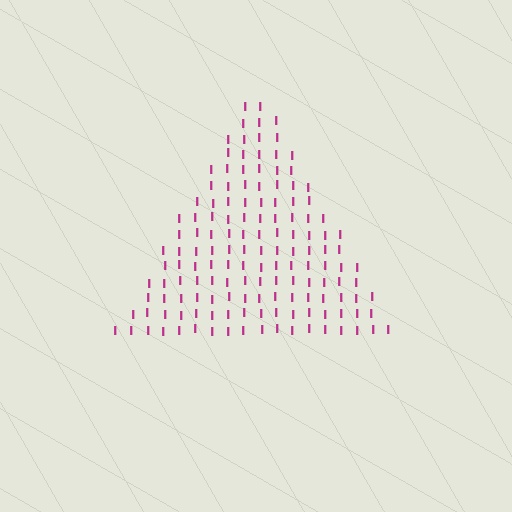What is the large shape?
The large shape is a triangle.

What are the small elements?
The small elements are letter I's.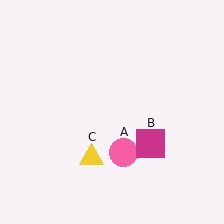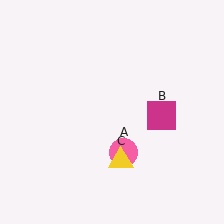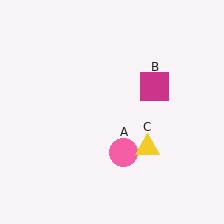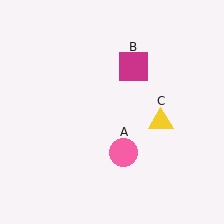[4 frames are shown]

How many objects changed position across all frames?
2 objects changed position: magenta square (object B), yellow triangle (object C).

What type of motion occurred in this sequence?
The magenta square (object B), yellow triangle (object C) rotated counterclockwise around the center of the scene.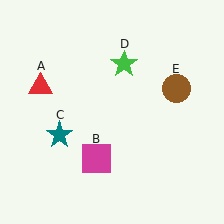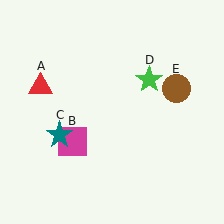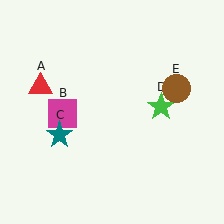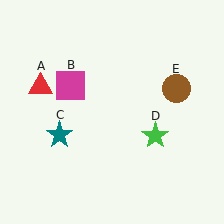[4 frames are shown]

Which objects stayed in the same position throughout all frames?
Red triangle (object A) and teal star (object C) and brown circle (object E) remained stationary.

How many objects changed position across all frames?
2 objects changed position: magenta square (object B), green star (object D).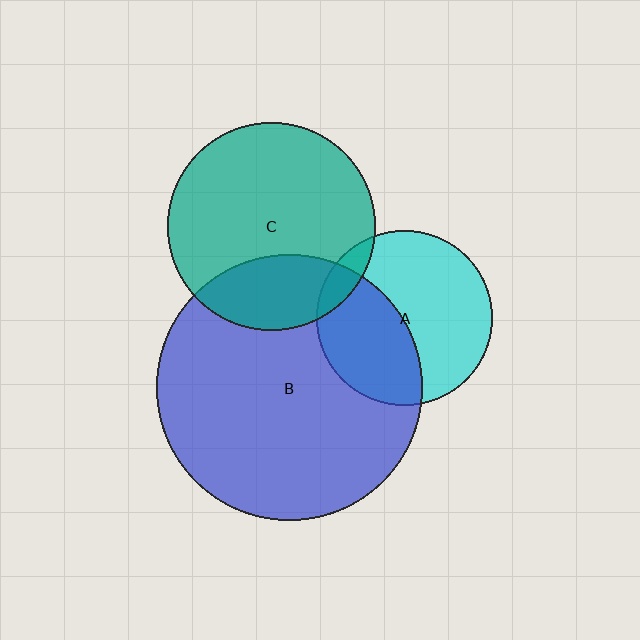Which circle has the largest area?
Circle B (blue).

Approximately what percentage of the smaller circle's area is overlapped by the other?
Approximately 40%.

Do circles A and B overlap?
Yes.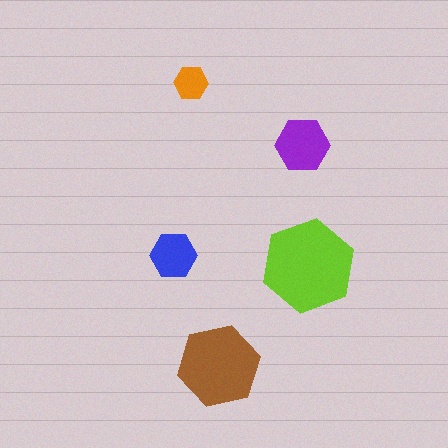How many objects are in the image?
There are 5 objects in the image.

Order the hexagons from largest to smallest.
the lime one, the brown one, the purple one, the blue one, the orange one.